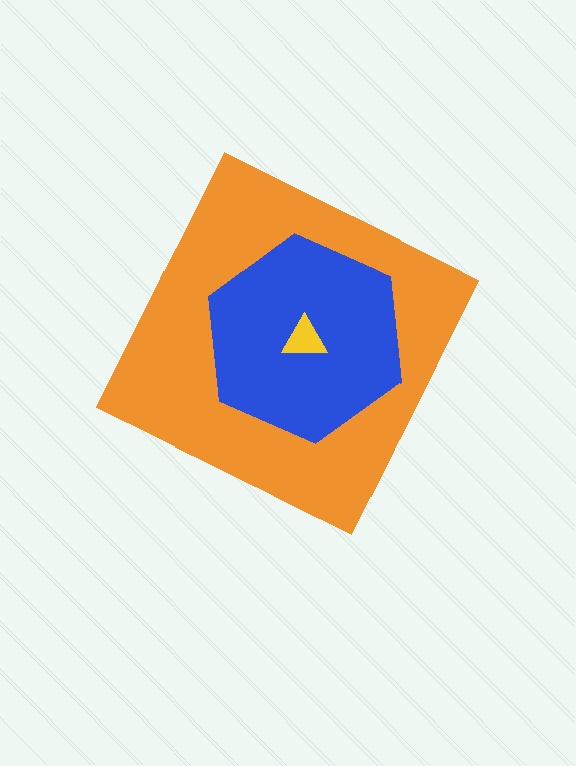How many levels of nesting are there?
3.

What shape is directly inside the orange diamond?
The blue hexagon.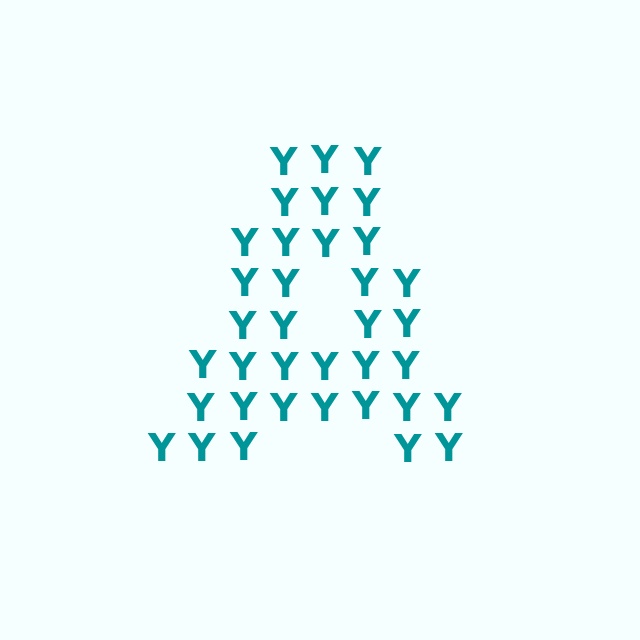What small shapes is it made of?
It is made of small letter Y's.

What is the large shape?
The large shape is the letter A.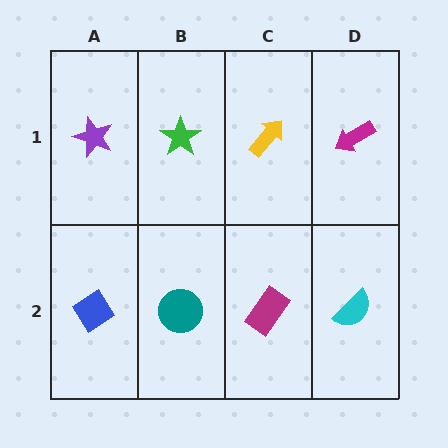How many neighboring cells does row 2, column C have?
3.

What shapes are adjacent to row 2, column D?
A magenta arrow (row 1, column D), a magenta rectangle (row 2, column C).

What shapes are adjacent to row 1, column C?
A magenta rectangle (row 2, column C), a green star (row 1, column B), a magenta arrow (row 1, column D).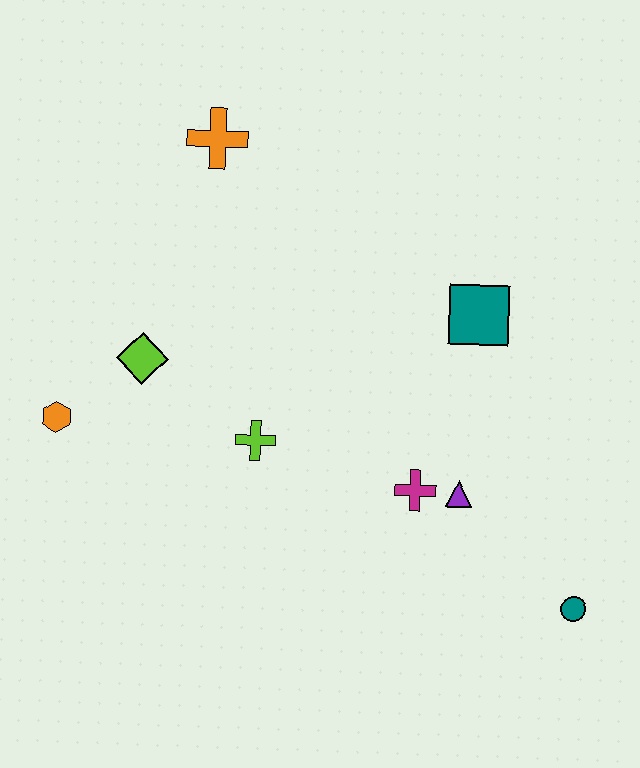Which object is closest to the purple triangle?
The magenta cross is closest to the purple triangle.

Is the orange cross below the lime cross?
No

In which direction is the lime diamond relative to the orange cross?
The lime diamond is below the orange cross.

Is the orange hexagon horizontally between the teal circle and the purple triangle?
No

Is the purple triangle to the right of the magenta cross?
Yes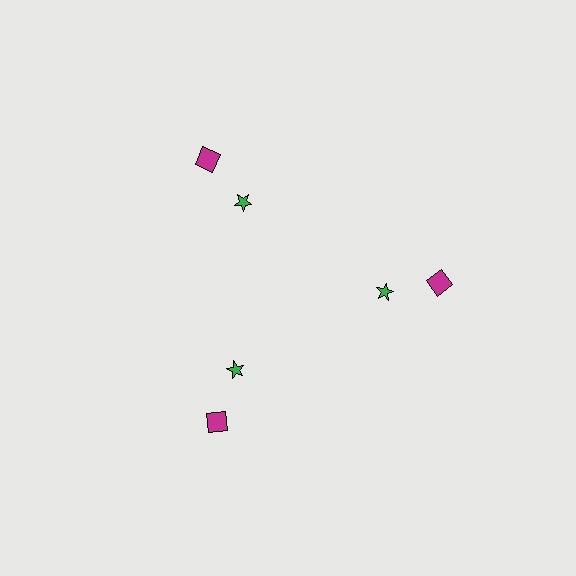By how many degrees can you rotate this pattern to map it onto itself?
The pattern maps onto itself every 120 degrees of rotation.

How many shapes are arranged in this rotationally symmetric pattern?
There are 6 shapes, arranged in 3 groups of 2.